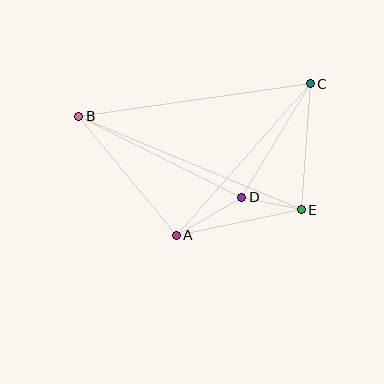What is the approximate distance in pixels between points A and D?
The distance between A and D is approximately 75 pixels.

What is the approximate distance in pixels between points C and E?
The distance between C and E is approximately 126 pixels.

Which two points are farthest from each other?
Points B and E are farthest from each other.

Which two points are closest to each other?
Points D and E are closest to each other.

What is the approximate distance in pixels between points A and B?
The distance between A and B is approximately 154 pixels.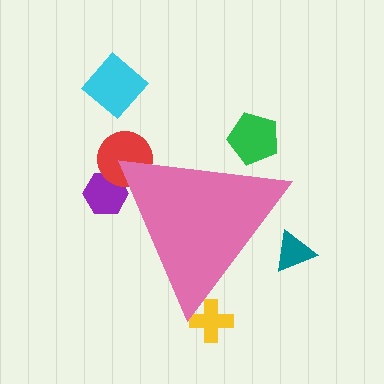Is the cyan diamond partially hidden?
No, the cyan diamond is fully visible.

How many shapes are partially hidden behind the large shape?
5 shapes are partially hidden.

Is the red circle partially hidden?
Yes, the red circle is partially hidden behind the pink triangle.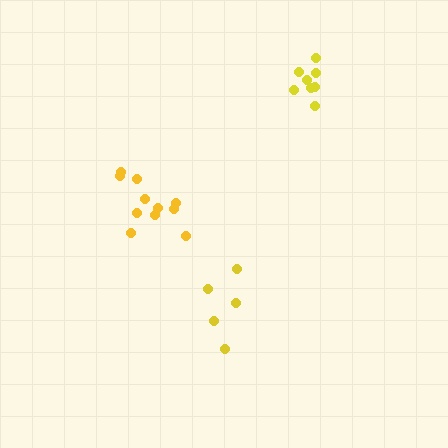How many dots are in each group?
Group 1: 11 dots, Group 2: 5 dots, Group 3: 8 dots (24 total).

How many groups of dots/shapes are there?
There are 3 groups.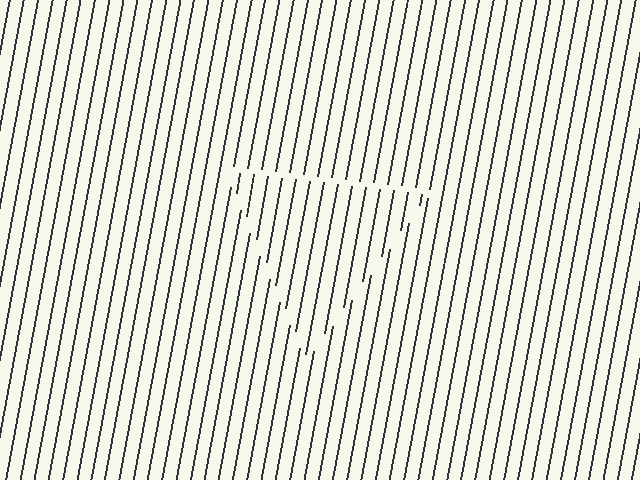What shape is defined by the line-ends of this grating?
An illusory triangle. The interior of the shape contains the same grating, shifted by half a period — the contour is defined by the phase discontinuity where line-ends from the inner and outer gratings abut.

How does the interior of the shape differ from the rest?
The interior of the shape contains the same grating, shifted by half a period — the contour is defined by the phase discontinuity where line-ends from the inner and outer gratings abut.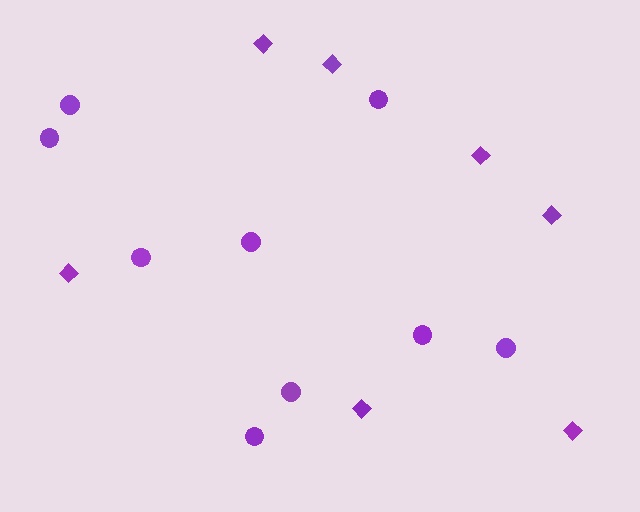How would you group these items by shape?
There are 2 groups: one group of circles (9) and one group of diamonds (7).